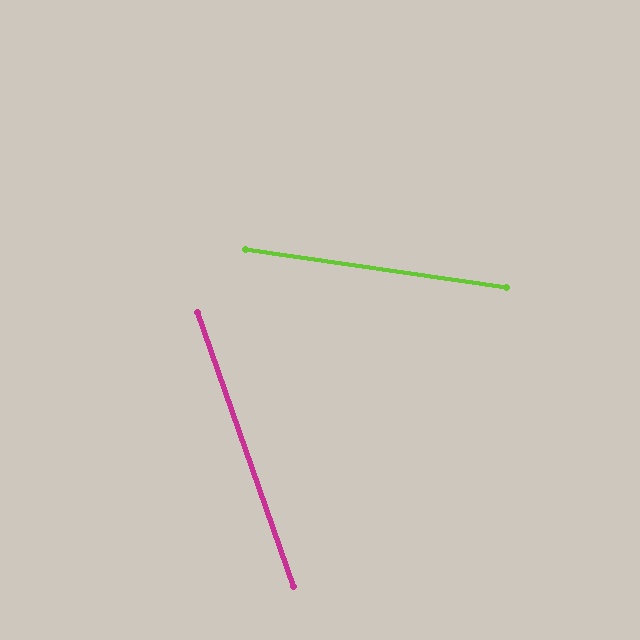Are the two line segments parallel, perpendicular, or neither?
Neither parallel nor perpendicular — they differ by about 62°.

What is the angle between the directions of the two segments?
Approximately 62 degrees.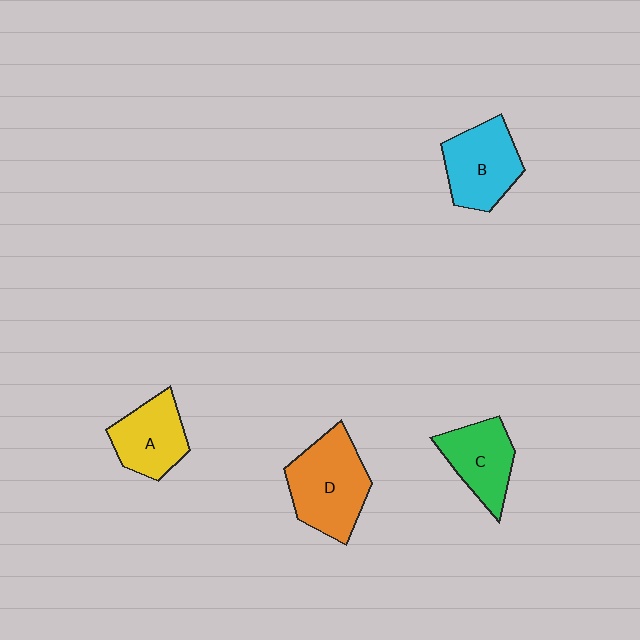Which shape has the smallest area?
Shape A (yellow).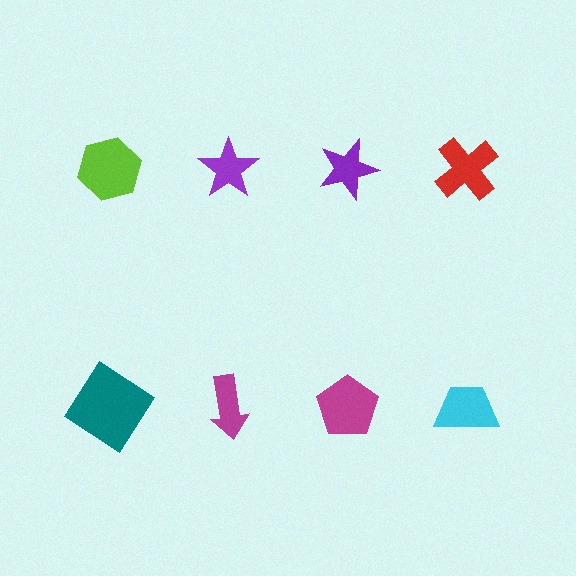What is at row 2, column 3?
A magenta pentagon.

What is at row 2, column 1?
A teal diamond.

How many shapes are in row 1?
4 shapes.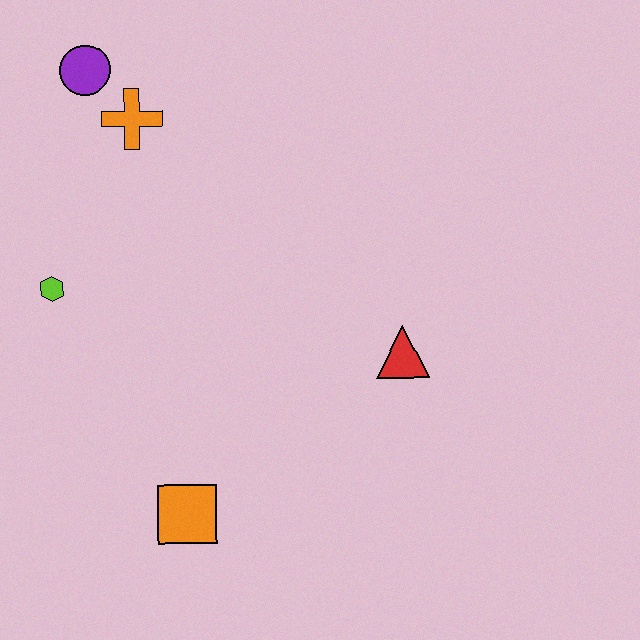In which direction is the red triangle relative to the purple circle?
The red triangle is to the right of the purple circle.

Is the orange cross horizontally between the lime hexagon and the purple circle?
No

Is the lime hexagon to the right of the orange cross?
No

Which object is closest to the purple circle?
The orange cross is closest to the purple circle.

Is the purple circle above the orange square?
Yes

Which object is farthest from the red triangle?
The purple circle is farthest from the red triangle.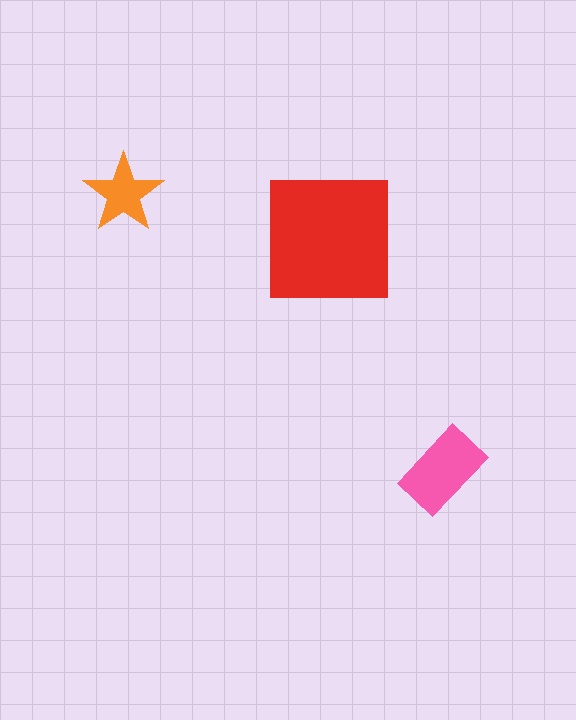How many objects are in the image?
There are 3 objects in the image.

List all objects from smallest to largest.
The orange star, the pink rectangle, the red square.